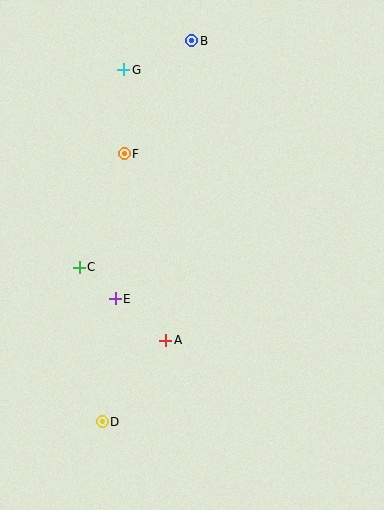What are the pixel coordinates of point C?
Point C is at (79, 267).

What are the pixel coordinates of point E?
Point E is at (115, 299).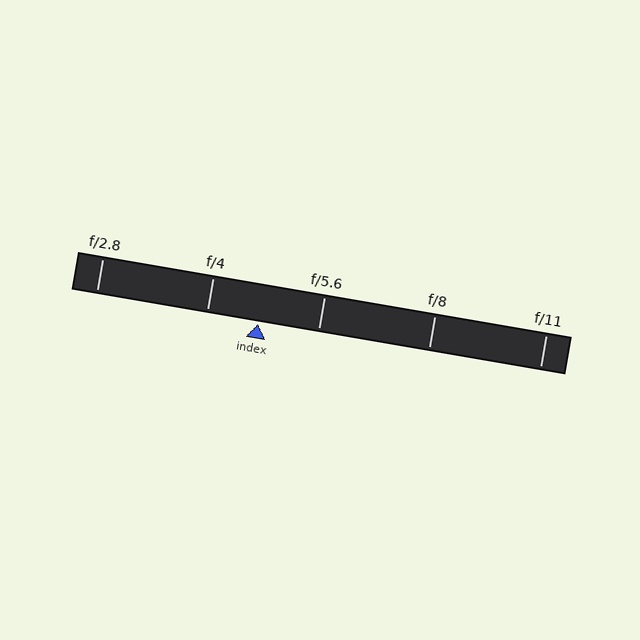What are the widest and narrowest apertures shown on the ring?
The widest aperture shown is f/2.8 and the narrowest is f/11.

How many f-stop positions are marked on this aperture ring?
There are 5 f-stop positions marked.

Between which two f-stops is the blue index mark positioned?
The index mark is between f/4 and f/5.6.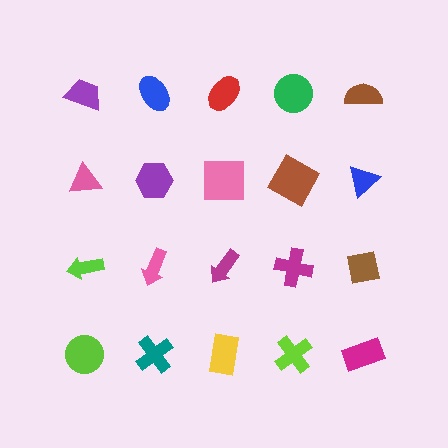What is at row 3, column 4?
A magenta cross.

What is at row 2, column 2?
A purple hexagon.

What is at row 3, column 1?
A lime arrow.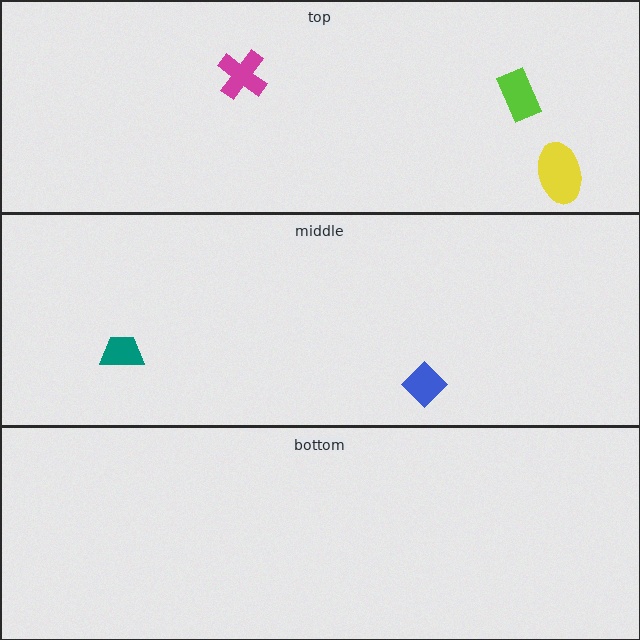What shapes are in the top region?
The yellow ellipse, the lime rectangle, the magenta cross.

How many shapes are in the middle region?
2.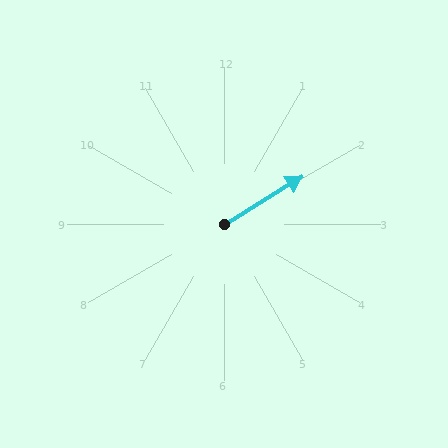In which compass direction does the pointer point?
Northeast.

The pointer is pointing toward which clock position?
Roughly 2 o'clock.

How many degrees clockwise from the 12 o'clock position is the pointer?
Approximately 58 degrees.